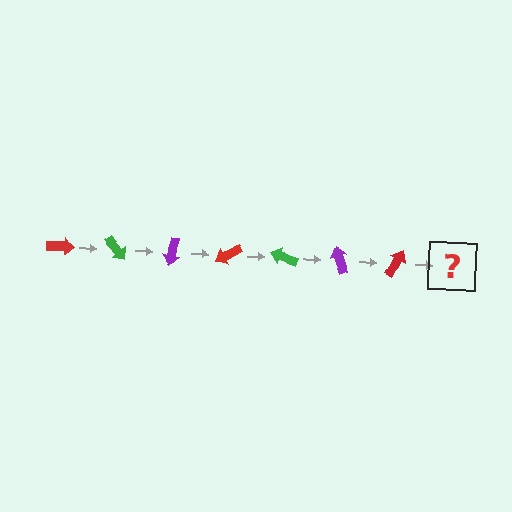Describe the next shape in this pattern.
It should be a green arrow, rotated 350 degrees from the start.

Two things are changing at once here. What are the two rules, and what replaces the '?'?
The two rules are that it rotates 50 degrees each step and the color cycles through red, green, and purple. The '?' should be a green arrow, rotated 350 degrees from the start.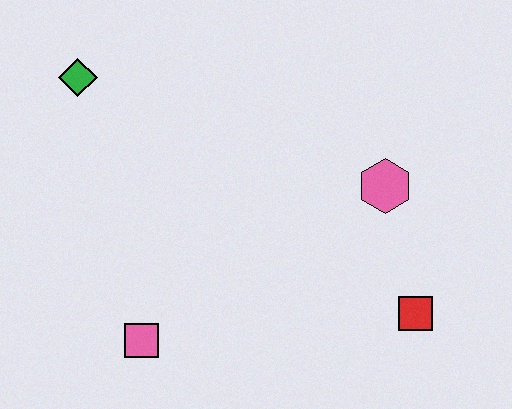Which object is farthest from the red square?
The green diamond is farthest from the red square.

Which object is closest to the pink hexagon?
The red square is closest to the pink hexagon.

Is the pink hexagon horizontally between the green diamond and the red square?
Yes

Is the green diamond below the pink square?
No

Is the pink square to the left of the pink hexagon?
Yes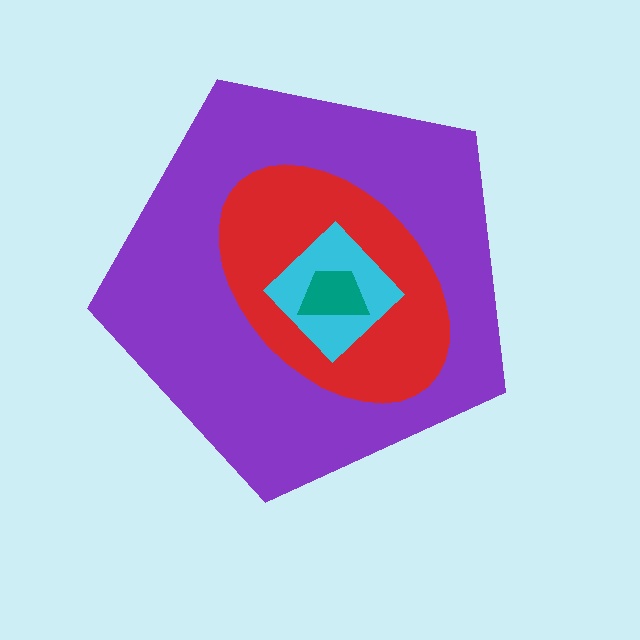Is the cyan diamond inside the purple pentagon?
Yes.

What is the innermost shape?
The teal trapezoid.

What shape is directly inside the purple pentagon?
The red ellipse.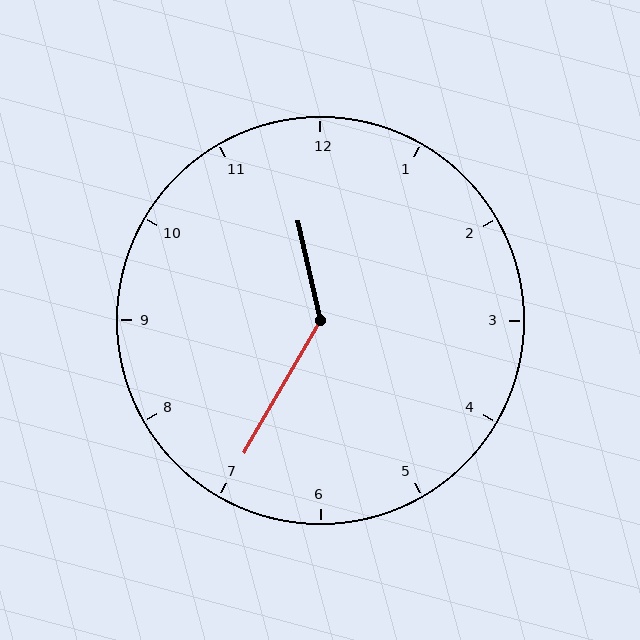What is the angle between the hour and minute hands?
Approximately 138 degrees.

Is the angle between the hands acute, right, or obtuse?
It is obtuse.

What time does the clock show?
11:35.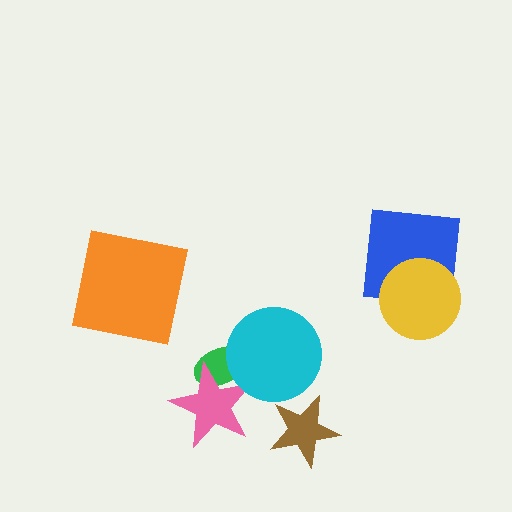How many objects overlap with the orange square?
0 objects overlap with the orange square.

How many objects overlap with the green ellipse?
2 objects overlap with the green ellipse.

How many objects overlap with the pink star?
2 objects overlap with the pink star.